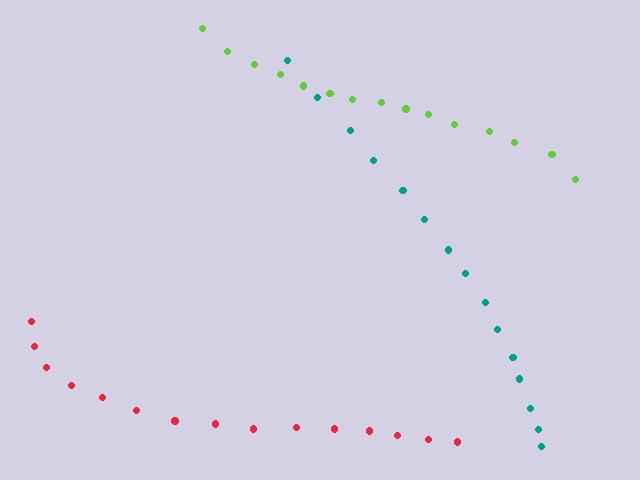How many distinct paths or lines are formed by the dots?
There are 3 distinct paths.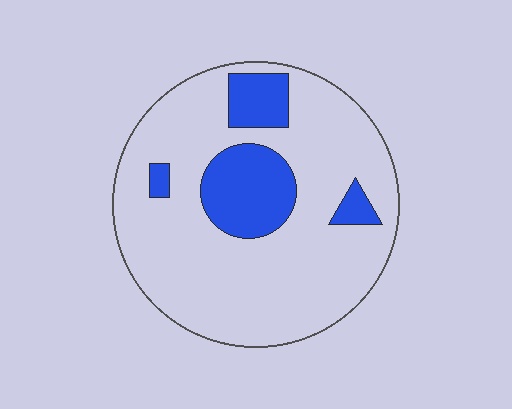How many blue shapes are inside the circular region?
4.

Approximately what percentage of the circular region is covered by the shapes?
Approximately 20%.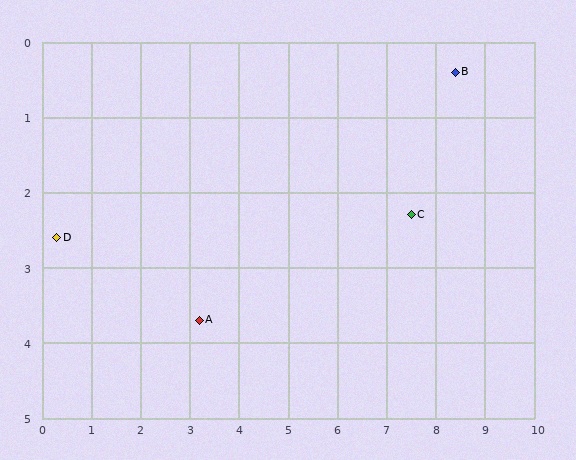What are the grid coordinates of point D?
Point D is at approximately (0.3, 2.6).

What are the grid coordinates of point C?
Point C is at approximately (7.5, 2.3).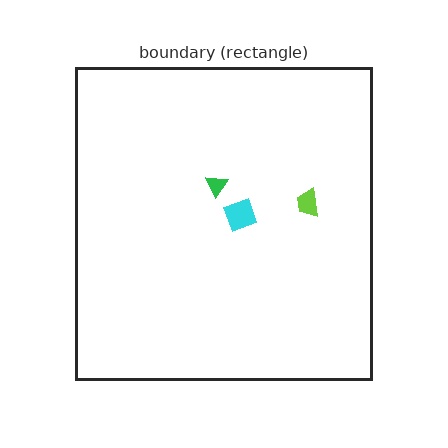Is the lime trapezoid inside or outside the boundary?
Inside.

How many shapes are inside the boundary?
3 inside, 0 outside.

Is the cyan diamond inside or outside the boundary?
Inside.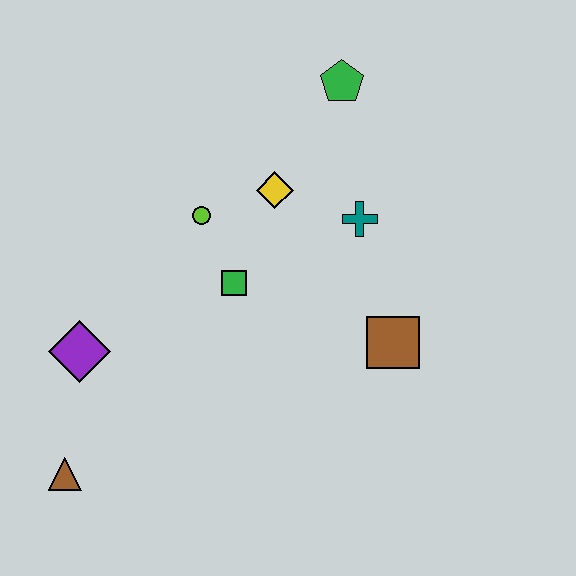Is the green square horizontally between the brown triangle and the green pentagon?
Yes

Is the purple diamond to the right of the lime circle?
No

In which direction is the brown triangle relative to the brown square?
The brown triangle is to the left of the brown square.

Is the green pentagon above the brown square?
Yes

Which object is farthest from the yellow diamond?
The brown triangle is farthest from the yellow diamond.